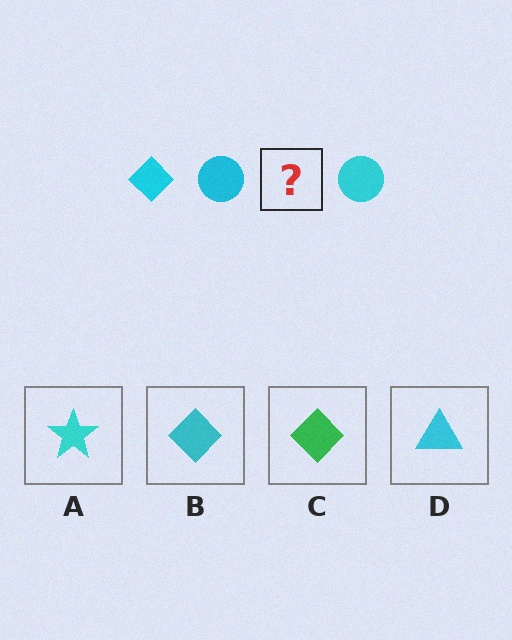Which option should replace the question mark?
Option B.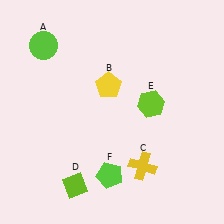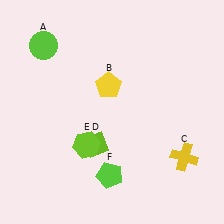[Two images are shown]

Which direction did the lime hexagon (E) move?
The lime hexagon (E) moved left.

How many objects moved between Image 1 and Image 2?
3 objects moved between the two images.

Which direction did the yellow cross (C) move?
The yellow cross (C) moved right.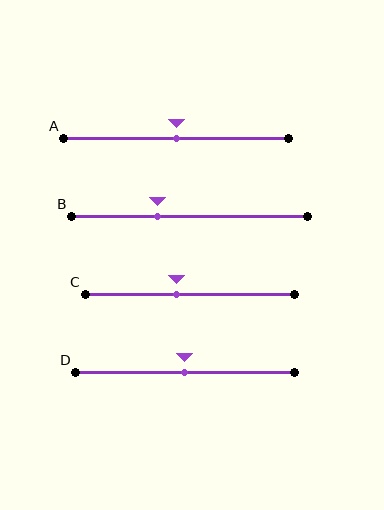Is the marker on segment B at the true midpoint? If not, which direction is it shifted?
No, the marker on segment B is shifted to the left by about 14% of the segment length.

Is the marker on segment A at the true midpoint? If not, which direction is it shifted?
Yes, the marker on segment A is at the true midpoint.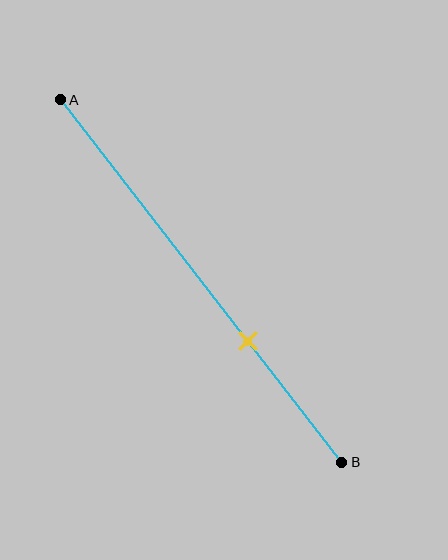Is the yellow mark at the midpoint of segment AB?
No, the mark is at about 65% from A, not at the 50% midpoint.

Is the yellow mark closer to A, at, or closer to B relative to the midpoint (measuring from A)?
The yellow mark is closer to point B than the midpoint of segment AB.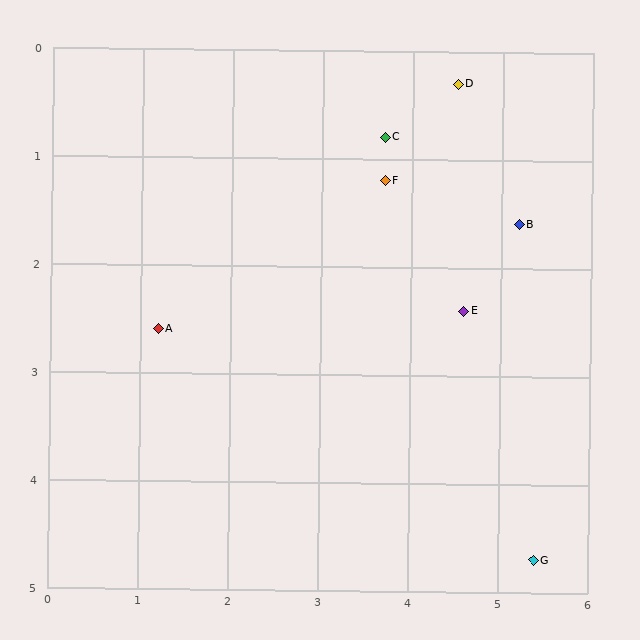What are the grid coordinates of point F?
Point F is at approximately (3.7, 1.2).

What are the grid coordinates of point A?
Point A is at approximately (1.2, 2.6).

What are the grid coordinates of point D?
Point D is at approximately (4.5, 0.3).